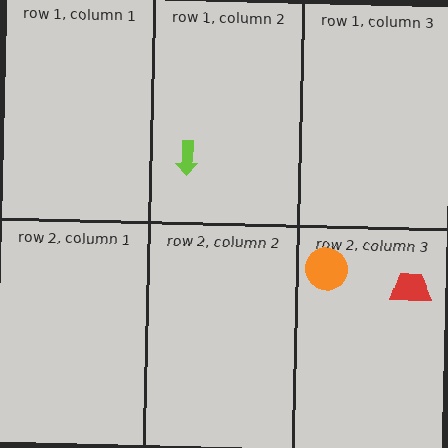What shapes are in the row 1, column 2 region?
The lime arrow.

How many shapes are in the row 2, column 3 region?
2.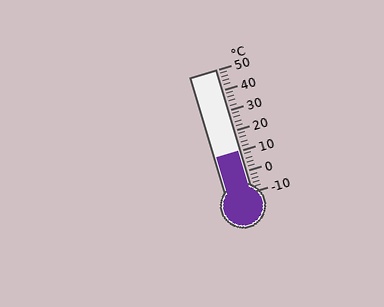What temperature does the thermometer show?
The thermometer shows approximately 10°C.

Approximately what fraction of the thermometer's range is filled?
The thermometer is filled to approximately 35% of its range.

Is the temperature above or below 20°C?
The temperature is below 20°C.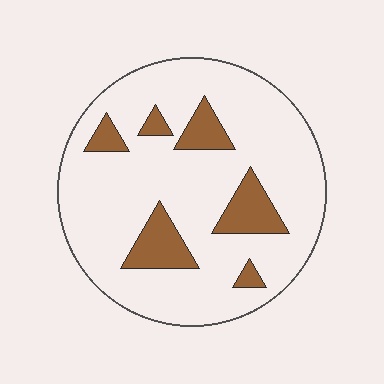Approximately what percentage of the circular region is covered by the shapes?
Approximately 15%.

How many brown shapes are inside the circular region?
6.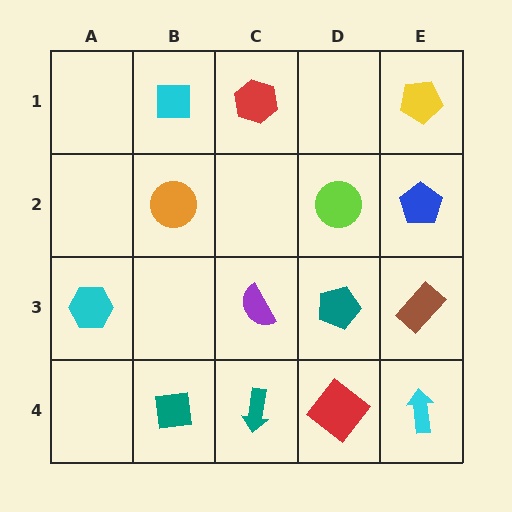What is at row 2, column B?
An orange circle.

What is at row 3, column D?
A teal pentagon.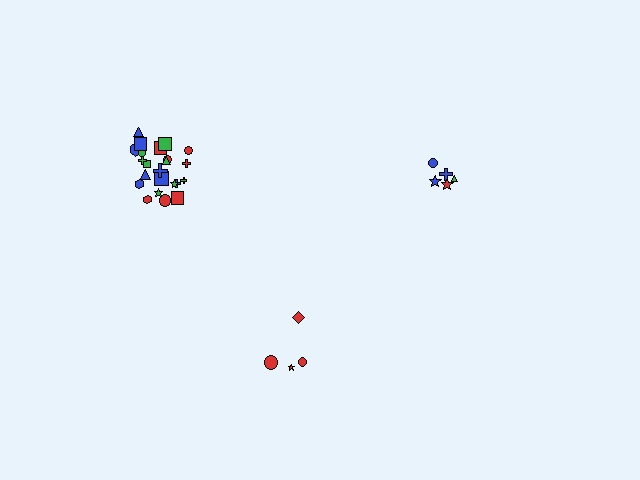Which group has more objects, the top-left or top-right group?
The top-left group.